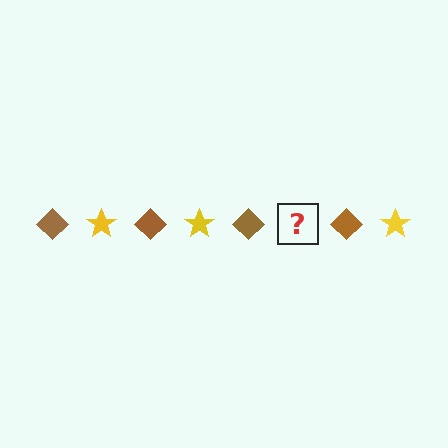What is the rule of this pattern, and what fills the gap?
The rule is that the pattern alternates between brown diamond and yellow star. The gap should be filled with a yellow star.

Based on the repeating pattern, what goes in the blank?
The blank should be a yellow star.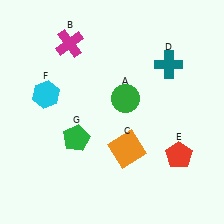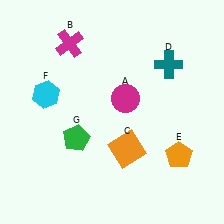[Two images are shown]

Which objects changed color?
A changed from green to magenta. E changed from red to orange.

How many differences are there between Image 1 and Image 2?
There are 2 differences between the two images.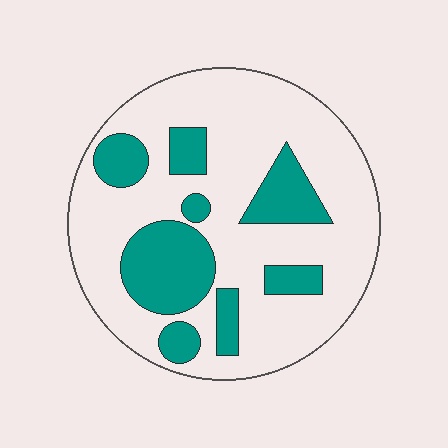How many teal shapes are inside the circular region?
8.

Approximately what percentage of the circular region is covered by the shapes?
Approximately 25%.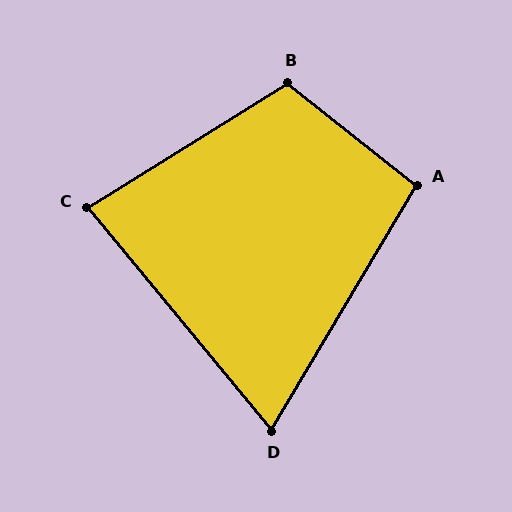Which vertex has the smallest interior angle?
D, at approximately 70 degrees.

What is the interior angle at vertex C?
Approximately 82 degrees (acute).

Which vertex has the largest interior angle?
B, at approximately 110 degrees.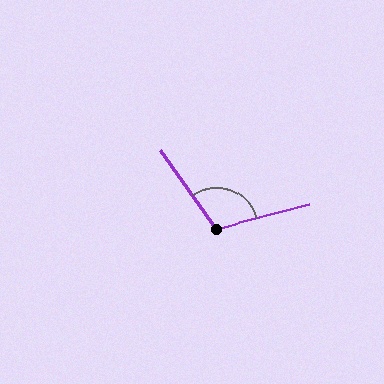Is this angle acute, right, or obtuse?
It is obtuse.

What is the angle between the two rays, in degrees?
Approximately 111 degrees.